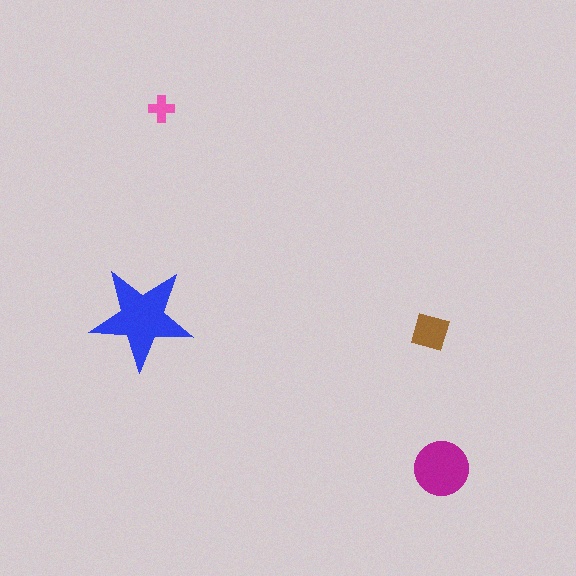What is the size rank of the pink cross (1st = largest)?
4th.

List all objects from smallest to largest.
The pink cross, the brown diamond, the magenta circle, the blue star.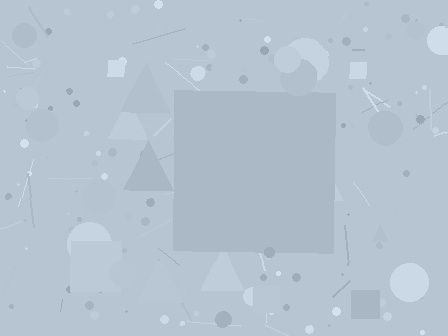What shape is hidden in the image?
A square is hidden in the image.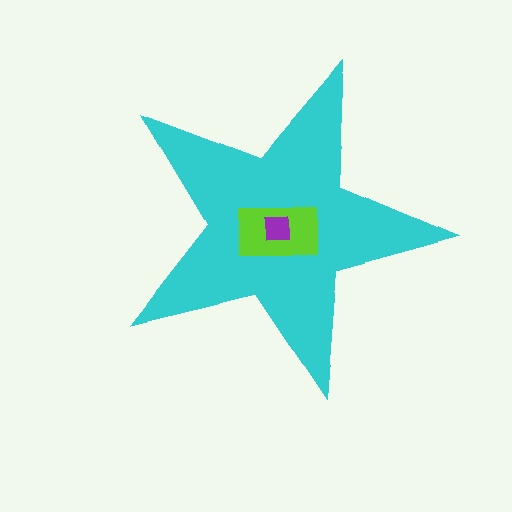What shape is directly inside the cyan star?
The lime rectangle.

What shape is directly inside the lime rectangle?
The purple square.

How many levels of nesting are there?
3.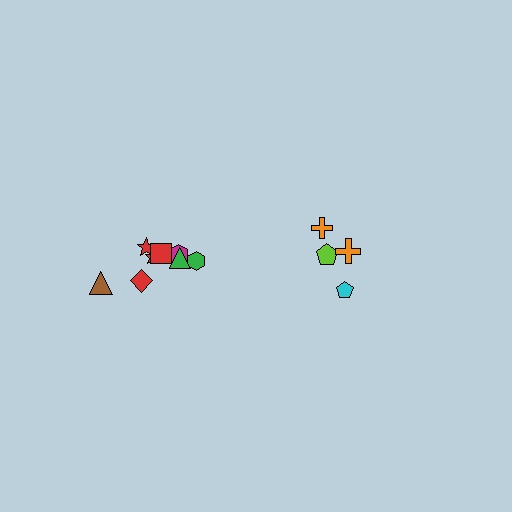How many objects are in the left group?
There are 8 objects.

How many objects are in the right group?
There are 4 objects.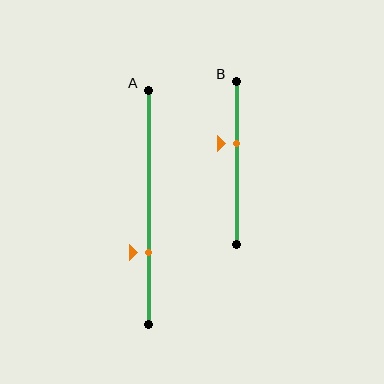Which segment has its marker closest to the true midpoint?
Segment B has its marker closest to the true midpoint.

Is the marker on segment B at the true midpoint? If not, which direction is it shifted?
No, the marker on segment B is shifted upward by about 12% of the segment length.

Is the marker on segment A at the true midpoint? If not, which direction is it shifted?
No, the marker on segment A is shifted downward by about 19% of the segment length.